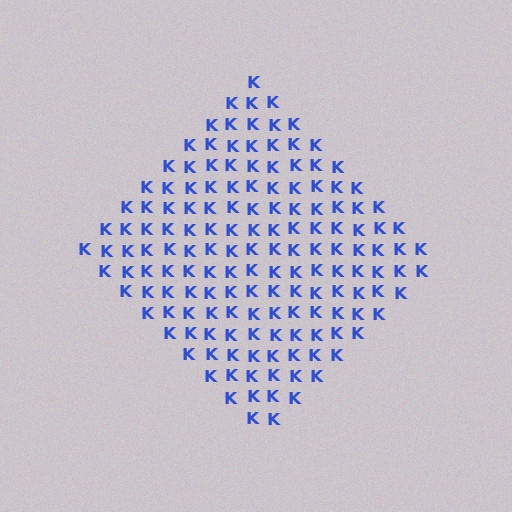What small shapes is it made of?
It is made of small letter K's.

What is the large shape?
The large shape is a diamond.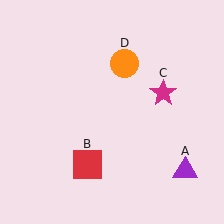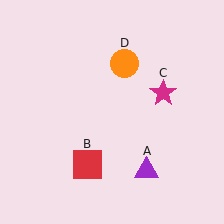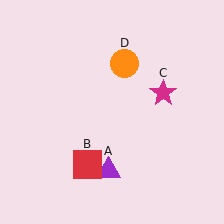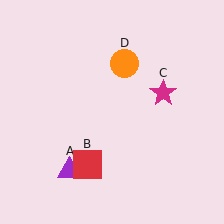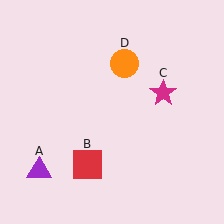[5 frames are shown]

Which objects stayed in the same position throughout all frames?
Red square (object B) and magenta star (object C) and orange circle (object D) remained stationary.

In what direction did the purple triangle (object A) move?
The purple triangle (object A) moved left.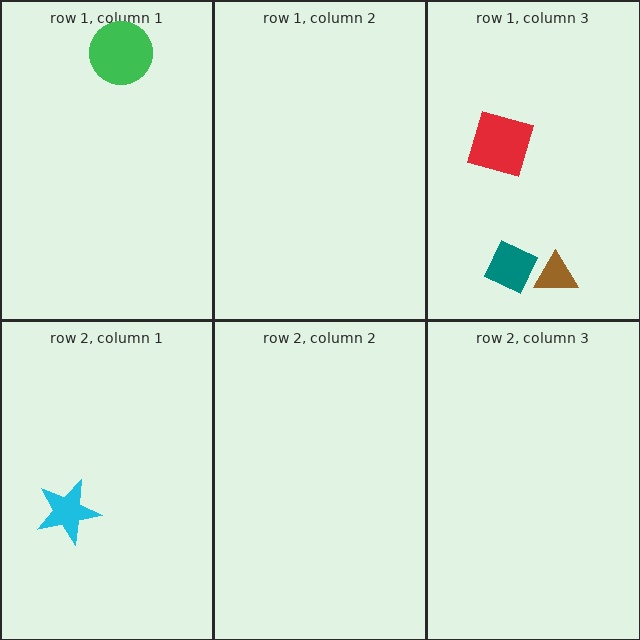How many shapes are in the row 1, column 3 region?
3.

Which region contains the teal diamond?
The row 1, column 3 region.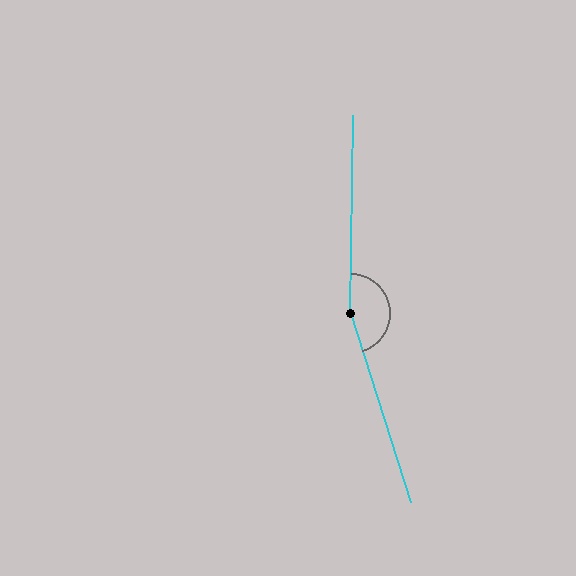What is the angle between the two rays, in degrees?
Approximately 161 degrees.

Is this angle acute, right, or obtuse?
It is obtuse.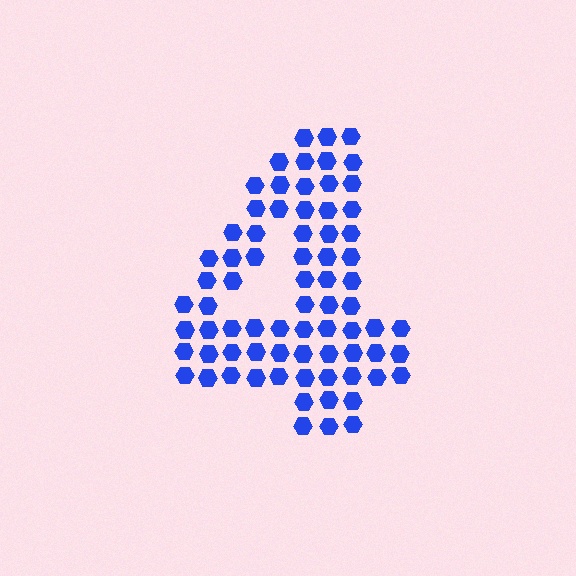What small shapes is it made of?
It is made of small hexagons.